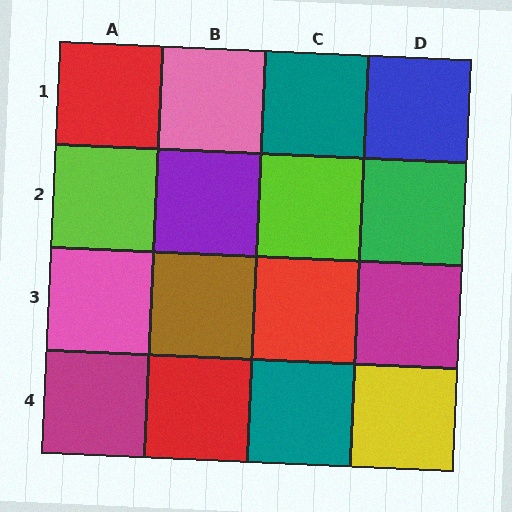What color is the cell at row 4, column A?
Magenta.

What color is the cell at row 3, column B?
Brown.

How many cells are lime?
2 cells are lime.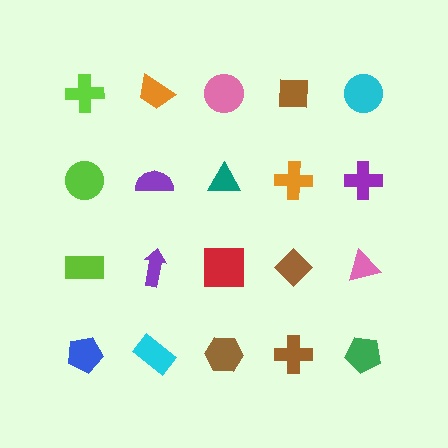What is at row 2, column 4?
An orange cross.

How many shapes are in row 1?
5 shapes.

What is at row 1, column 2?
An orange trapezoid.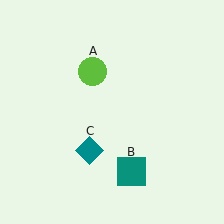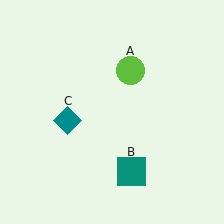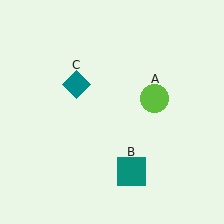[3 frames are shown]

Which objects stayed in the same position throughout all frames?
Teal square (object B) remained stationary.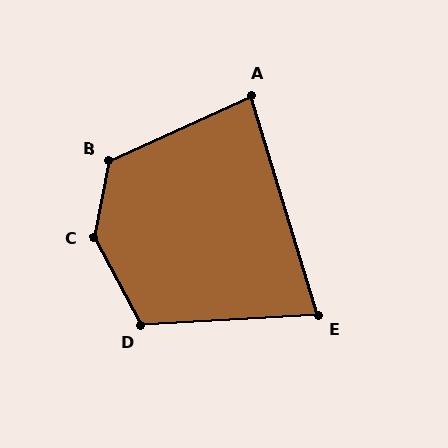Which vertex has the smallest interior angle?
E, at approximately 76 degrees.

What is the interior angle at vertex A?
Approximately 82 degrees (acute).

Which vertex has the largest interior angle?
C, at approximately 140 degrees.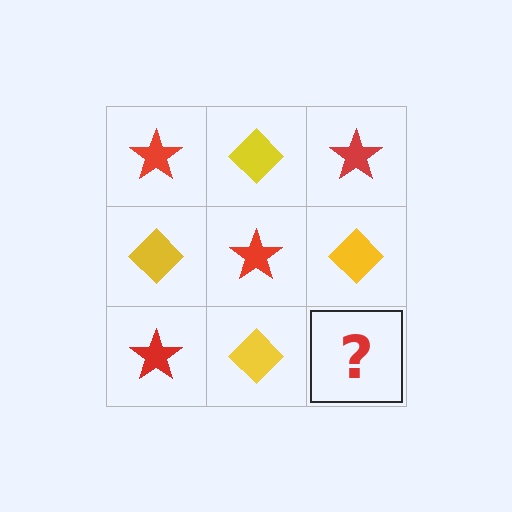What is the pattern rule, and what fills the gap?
The rule is that it alternates red star and yellow diamond in a checkerboard pattern. The gap should be filled with a red star.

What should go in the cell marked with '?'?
The missing cell should contain a red star.